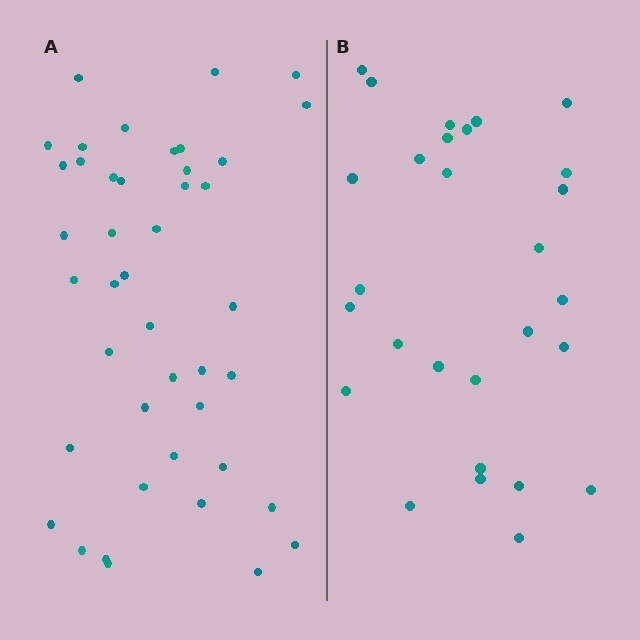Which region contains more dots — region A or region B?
Region A (the left region) has more dots.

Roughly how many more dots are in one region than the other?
Region A has approximately 15 more dots than region B.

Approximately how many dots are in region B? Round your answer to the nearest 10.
About 30 dots. (The exact count is 28, which rounds to 30.)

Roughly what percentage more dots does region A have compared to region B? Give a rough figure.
About 55% more.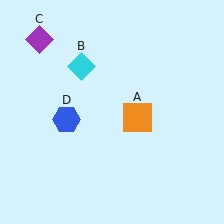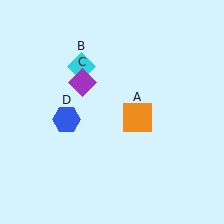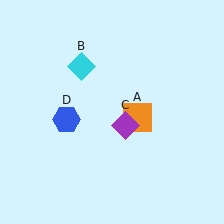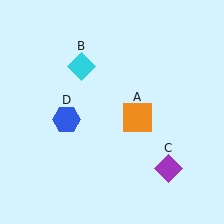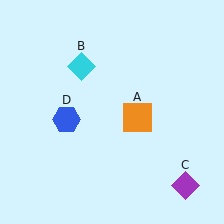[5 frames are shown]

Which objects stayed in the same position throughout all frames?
Orange square (object A) and cyan diamond (object B) and blue hexagon (object D) remained stationary.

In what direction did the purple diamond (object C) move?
The purple diamond (object C) moved down and to the right.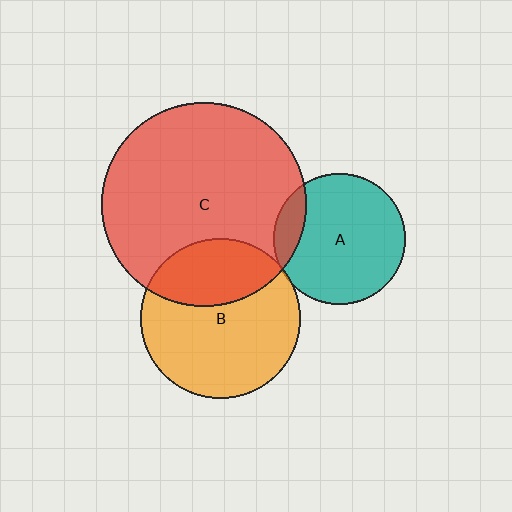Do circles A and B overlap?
Yes.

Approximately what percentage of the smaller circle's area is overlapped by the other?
Approximately 5%.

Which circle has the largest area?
Circle C (red).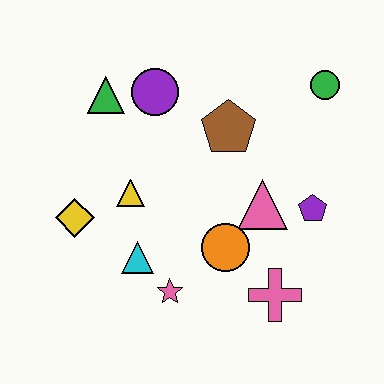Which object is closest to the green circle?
The brown pentagon is closest to the green circle.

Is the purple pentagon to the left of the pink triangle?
No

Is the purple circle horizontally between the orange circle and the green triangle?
Yes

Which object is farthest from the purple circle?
The pink cross is farthest from the purple circle.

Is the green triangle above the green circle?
No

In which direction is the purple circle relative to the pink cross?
The purple circle is above the pink cross.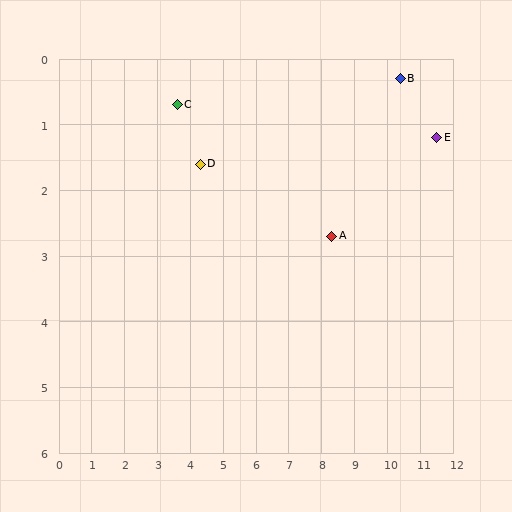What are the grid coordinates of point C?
Point C is at approximately (3.6, 0.7).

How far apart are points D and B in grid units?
Points D and B are about 6.2 grid units apart.